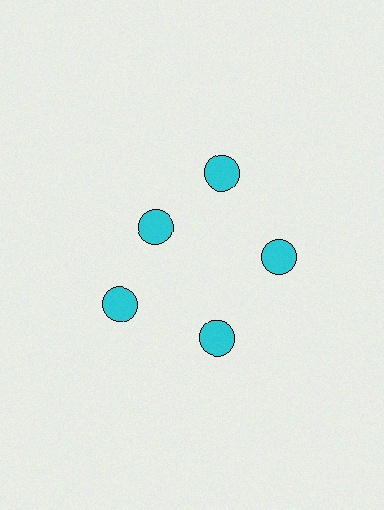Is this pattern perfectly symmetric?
No. The 5 cyan circles are arranged in a ring, but one element near the 10 o'clock position is pulled inward toward the center, breaking the 5-fold rotational symmetry.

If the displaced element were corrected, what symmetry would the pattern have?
It would have 5-fold rotational symmetry — the pattern would map onto itself every 72 degrees.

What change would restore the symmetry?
The symmetry would be restored by moving it outward, back onto the ring so that all 5 circles sit at equal angles and equal distance from the center.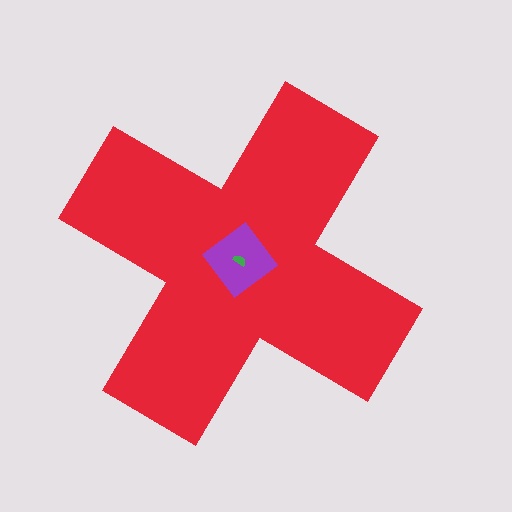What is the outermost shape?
The red cross.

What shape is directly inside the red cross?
The purple diamond.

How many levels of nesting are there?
3.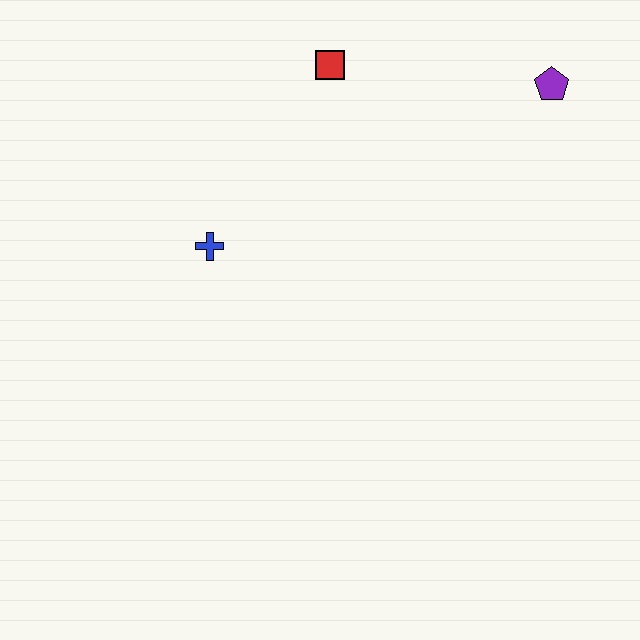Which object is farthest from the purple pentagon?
The blue cross is farthest from the purple pentagon.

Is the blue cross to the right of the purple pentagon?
No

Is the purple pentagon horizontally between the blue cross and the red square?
No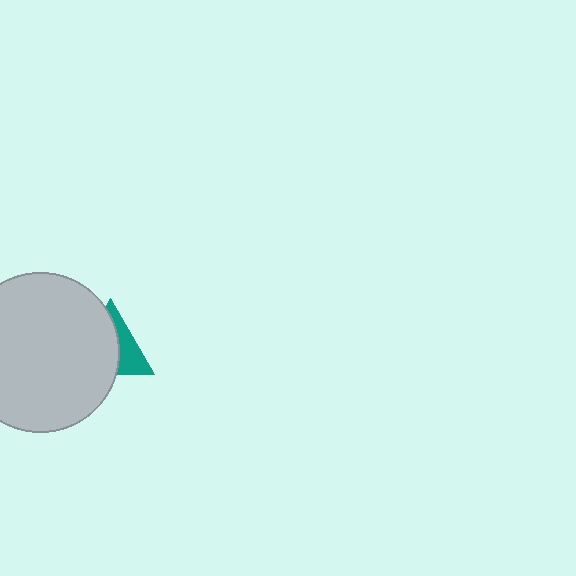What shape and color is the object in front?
The object in front is a light gray circle.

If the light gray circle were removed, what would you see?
You would see the complete teal triangle.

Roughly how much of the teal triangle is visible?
A small part of it is visible (roughly 39%).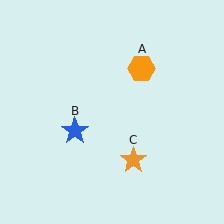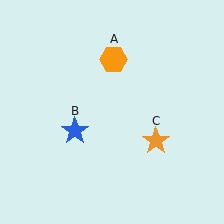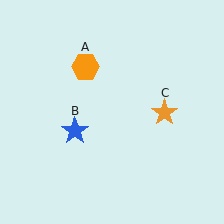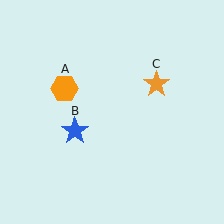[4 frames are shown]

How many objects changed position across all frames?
2 objects changed position: orange hexagon (object A), orange star (object C).